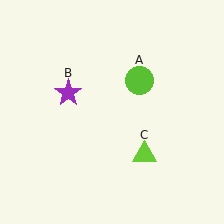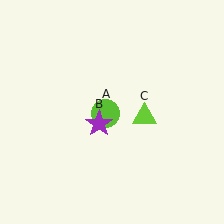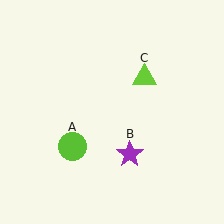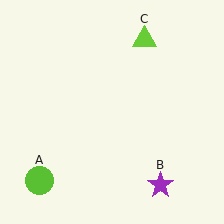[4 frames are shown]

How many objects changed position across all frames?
3 objects changed position: lime circle (object A), purple star (object B), lime triangle (object C).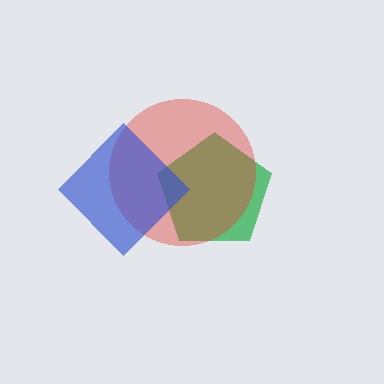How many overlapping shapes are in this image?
There are 3 overlapping shapes in the image.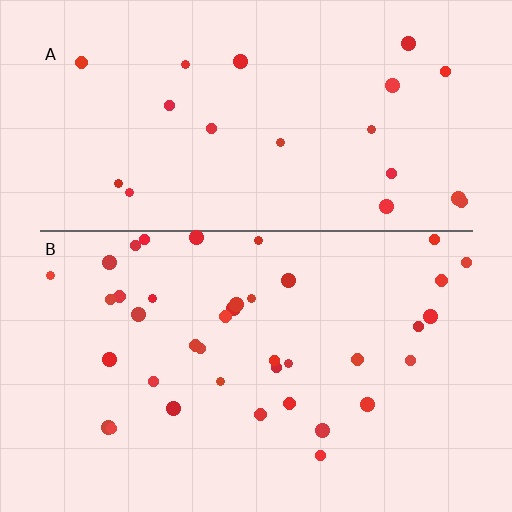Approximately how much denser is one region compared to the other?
Approximately 1.9× — region B over region A.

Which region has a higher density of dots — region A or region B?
B (the bottom).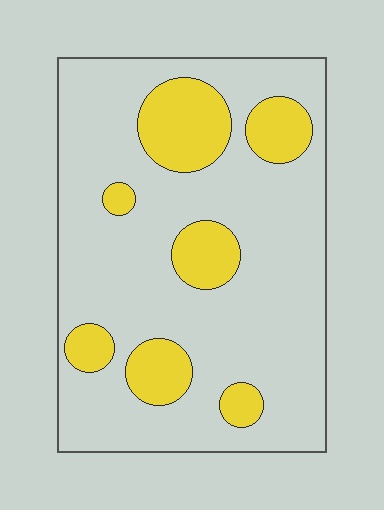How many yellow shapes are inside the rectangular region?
7.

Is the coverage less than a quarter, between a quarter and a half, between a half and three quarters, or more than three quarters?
Less than a quarter.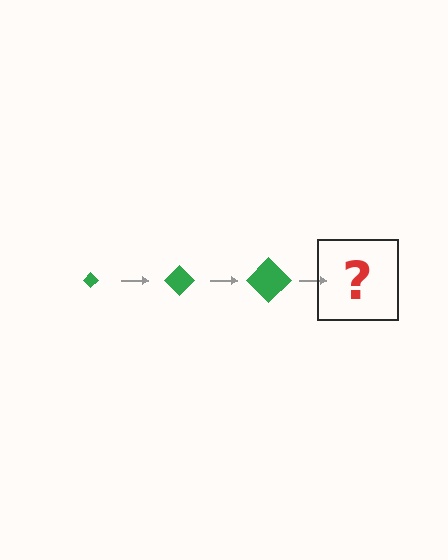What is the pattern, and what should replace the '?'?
The pattern is that the diamond gets progressively larger each step. The '?' should be a green diamond, larger than the previous one.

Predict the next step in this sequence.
The next step is a green diamond, larger than the previous one.